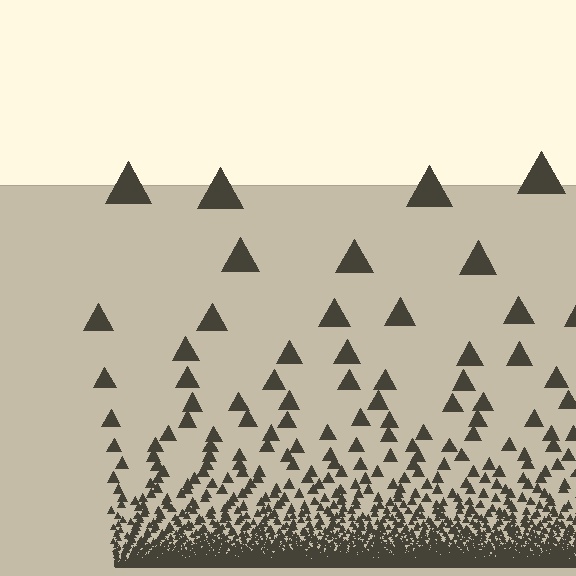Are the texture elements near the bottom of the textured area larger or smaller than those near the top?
Smaller. The gradient is inverted — elements near the bottom are smaller and denser.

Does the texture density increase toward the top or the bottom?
Density increases toward the bottom.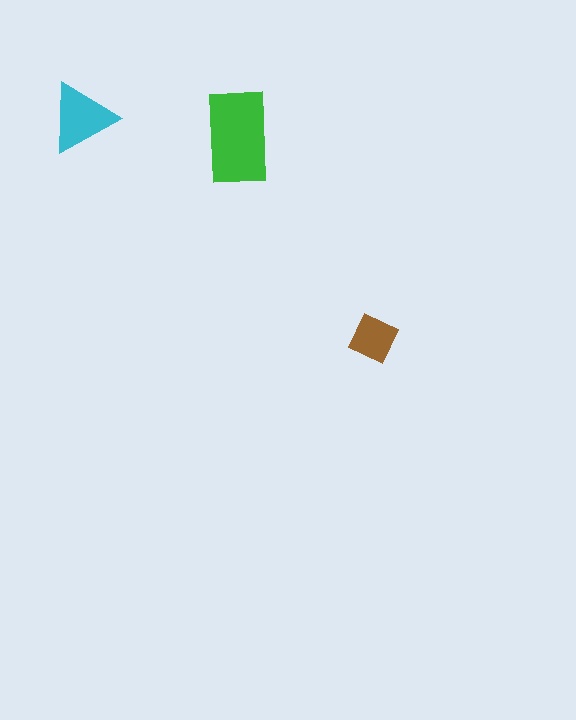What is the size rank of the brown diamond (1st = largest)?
3rd.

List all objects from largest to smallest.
The green rectangle, the cyan triangle, the brown diamond.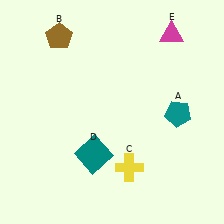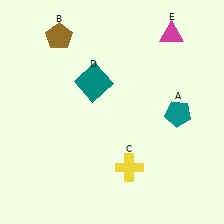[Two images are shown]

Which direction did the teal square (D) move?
The teal square (D) moved up.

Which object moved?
The teal square (D) moved up.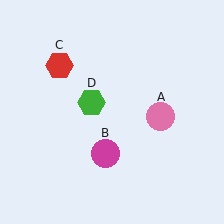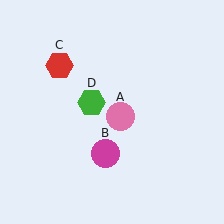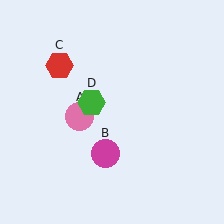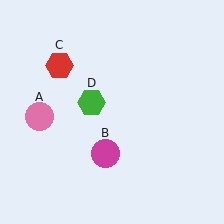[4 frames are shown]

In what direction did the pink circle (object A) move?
The pink circle (object A) moved left.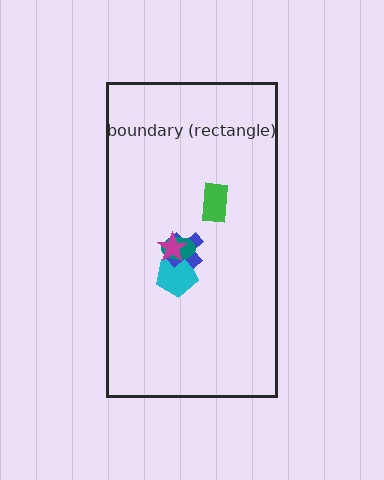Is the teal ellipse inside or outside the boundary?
Inside.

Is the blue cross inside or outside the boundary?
Inside.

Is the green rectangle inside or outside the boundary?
Inside.